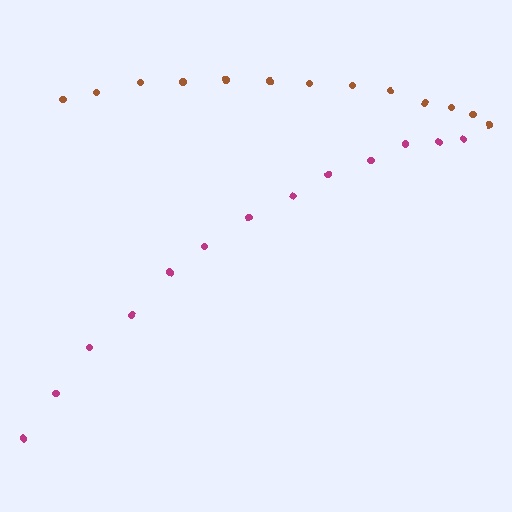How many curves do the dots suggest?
There are 2 distinct paths.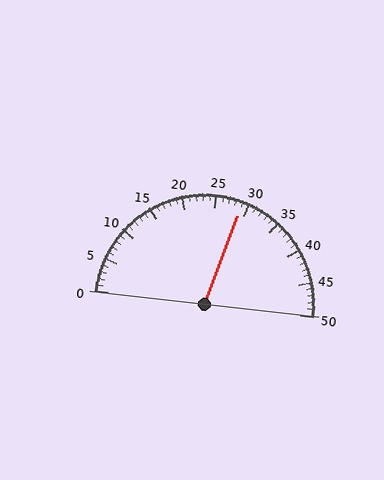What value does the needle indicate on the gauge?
The needle indicates approximately 29.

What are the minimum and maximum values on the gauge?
The gauge ranges from 0 to 50.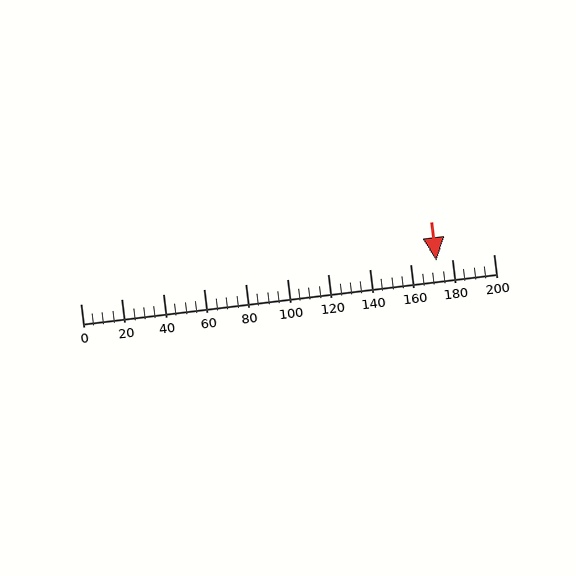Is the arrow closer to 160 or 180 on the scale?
The arrow is closer to 180.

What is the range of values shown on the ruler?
The ruler shows values from 0 to 200.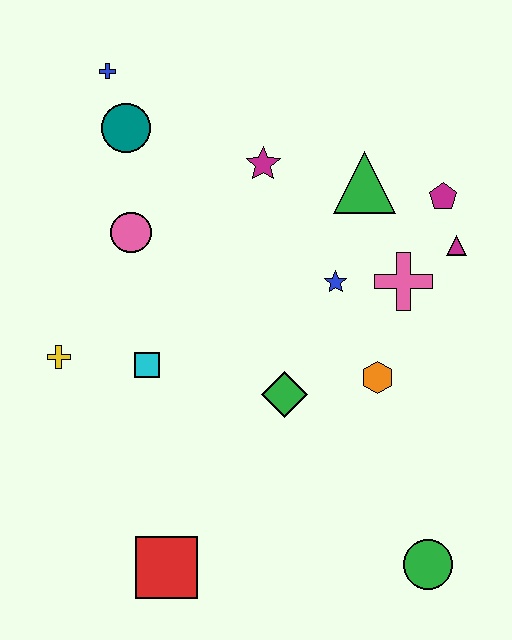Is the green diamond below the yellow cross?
Yes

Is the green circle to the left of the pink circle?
No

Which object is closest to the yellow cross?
The cyan square is closest to the yellow cross.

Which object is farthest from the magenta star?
The green circle is farthest from the magenta star.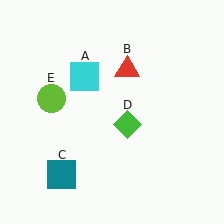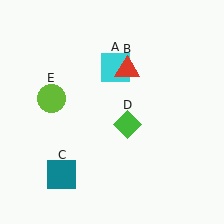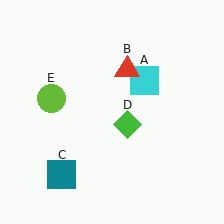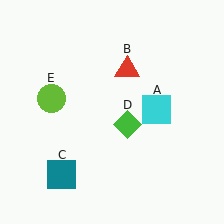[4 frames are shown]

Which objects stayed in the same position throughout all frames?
Red triangle (object B) and teal square (object C) and green diamond (object D) and lime circle (object E) remained stationary.